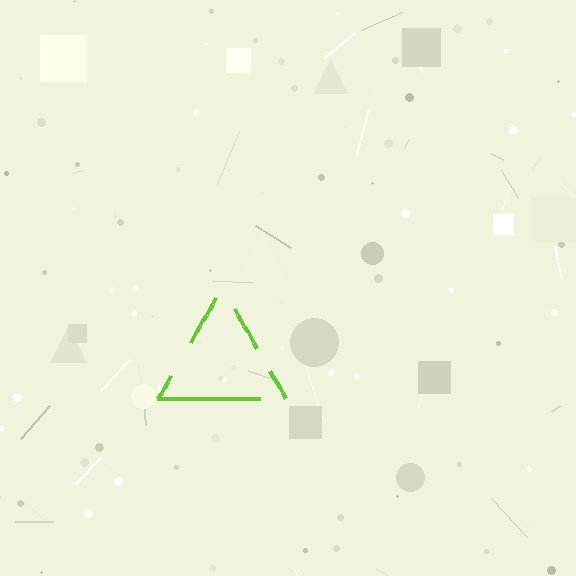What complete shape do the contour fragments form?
The contour fragments form a triangle.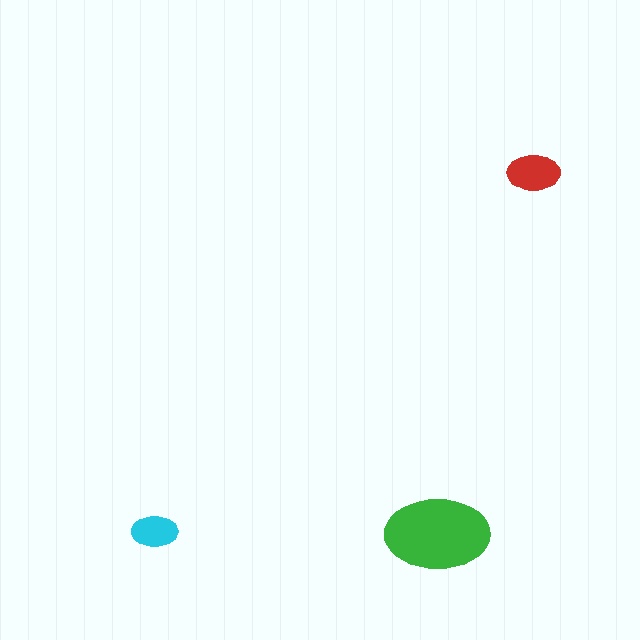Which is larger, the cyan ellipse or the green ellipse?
The green one.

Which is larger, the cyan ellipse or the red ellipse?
The red one.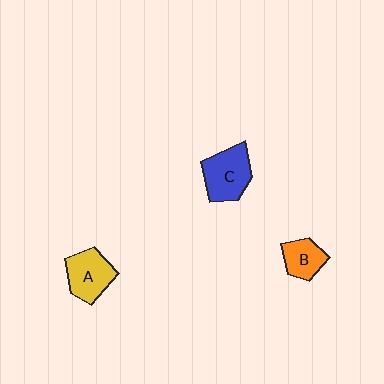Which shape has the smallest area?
Shape B (orange).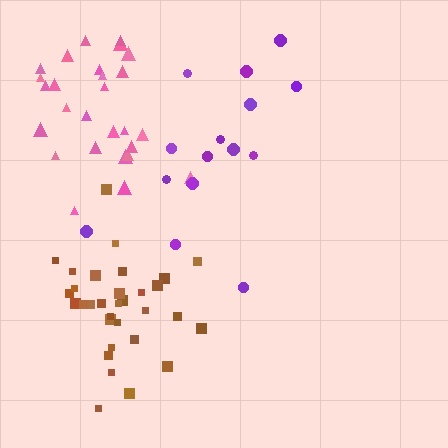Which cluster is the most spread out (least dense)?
Purple.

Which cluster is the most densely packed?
Brown.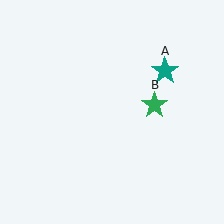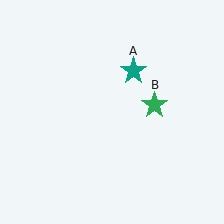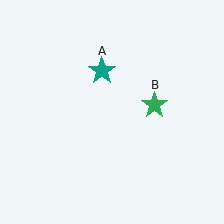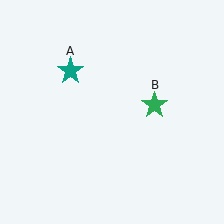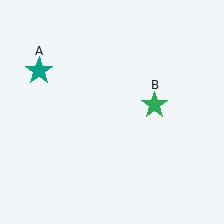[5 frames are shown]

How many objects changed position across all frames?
1 object changed position: teal star (object A).